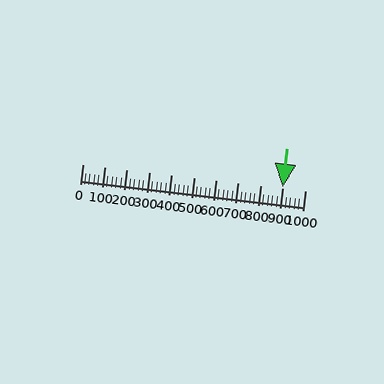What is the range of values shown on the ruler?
The ruler shows values from 0 to 1000.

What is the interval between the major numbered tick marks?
The major tick marks are spaced 100 units apart.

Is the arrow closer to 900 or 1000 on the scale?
The arrow is closer to 900.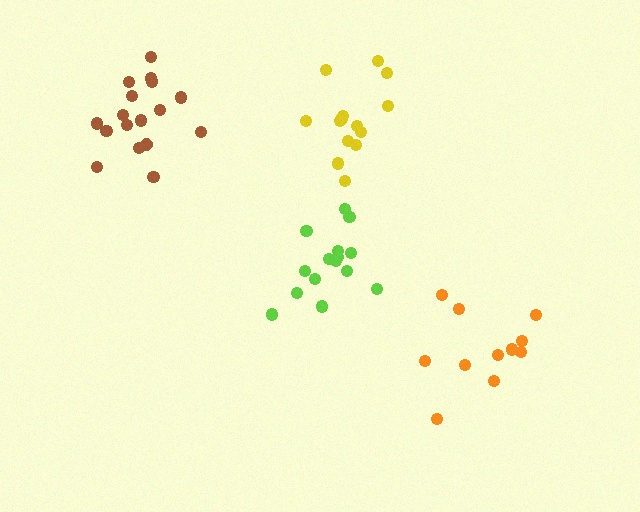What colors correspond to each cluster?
The clusters are colored: lime, orange, yellow, brown.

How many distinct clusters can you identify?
There are 4 distinct clusters.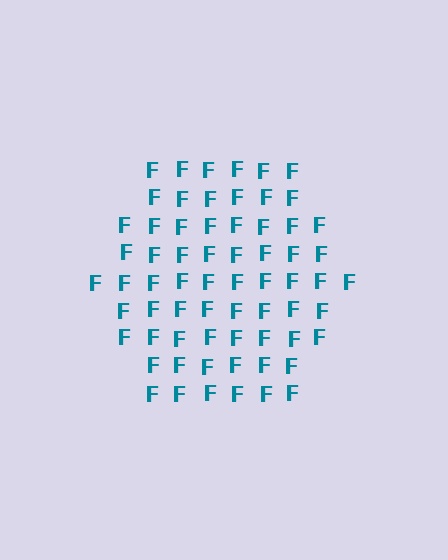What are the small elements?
The small elements are letter F's.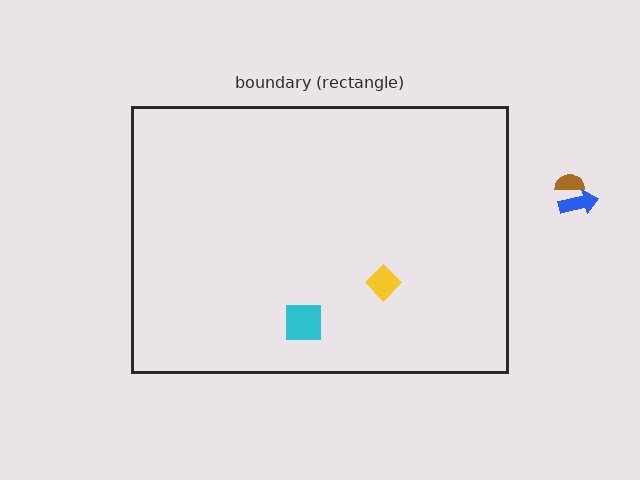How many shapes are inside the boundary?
2 inside, 2 outside.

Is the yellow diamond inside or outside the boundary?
Inside.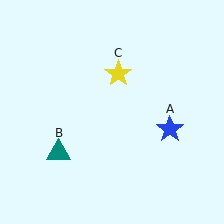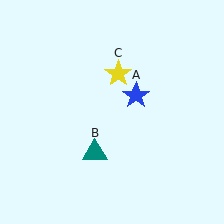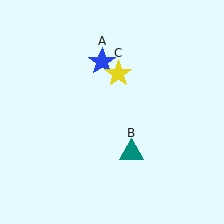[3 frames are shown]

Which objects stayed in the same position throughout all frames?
Yellow star (object C) remained stationary.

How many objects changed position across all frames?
2 objects changed position: blue star (object A), teal triangle (object B).